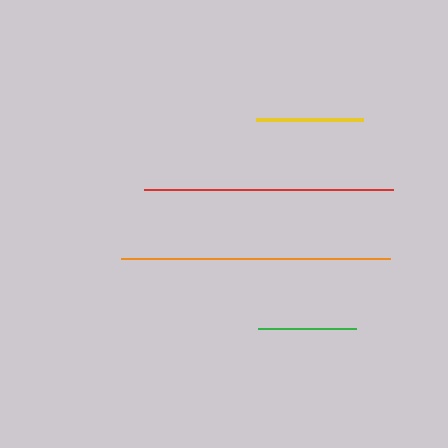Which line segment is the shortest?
The green line is the shortest at approximately 98 pixels.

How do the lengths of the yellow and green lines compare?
The yellow and green lines are approximately the same length.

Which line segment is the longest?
The orange line is the longest at approximately 269 pixels.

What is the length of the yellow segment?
The yellow segment is approximately 108 pixels long.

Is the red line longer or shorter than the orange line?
The orange line is longer than the red line.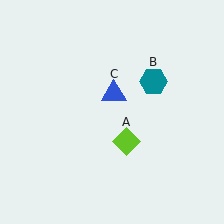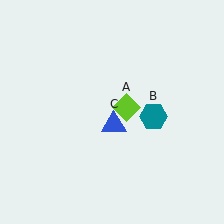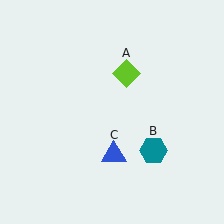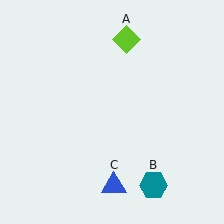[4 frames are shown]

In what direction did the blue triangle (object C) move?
The blue triangle (object C) moved down.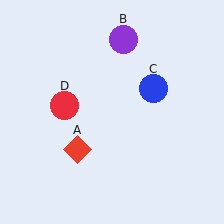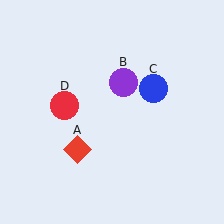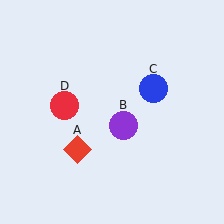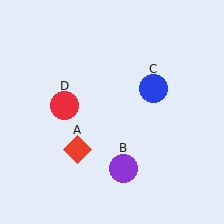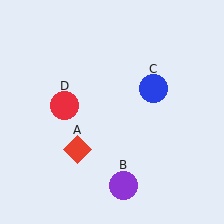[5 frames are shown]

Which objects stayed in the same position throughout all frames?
Red diamond (object A) and blue circle (object C) and red circle (object D) remained stationary.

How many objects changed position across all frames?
1 object changed position: purple circle (object B).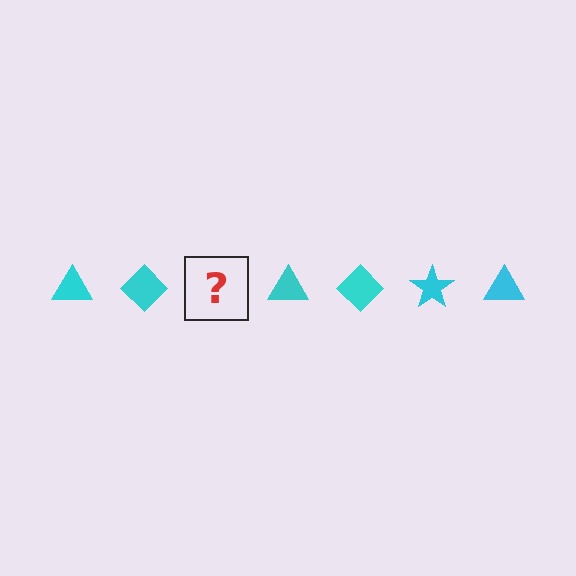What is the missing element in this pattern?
The missing element is a cyan star.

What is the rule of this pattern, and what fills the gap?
The rule is that the pattern cycles through triangle, diamond, star shapes in cyan. The gap should be filled with a cyan star.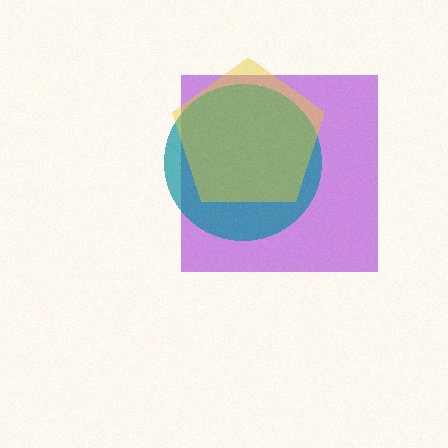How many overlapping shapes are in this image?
There are 3 overlapping shapes in the image.